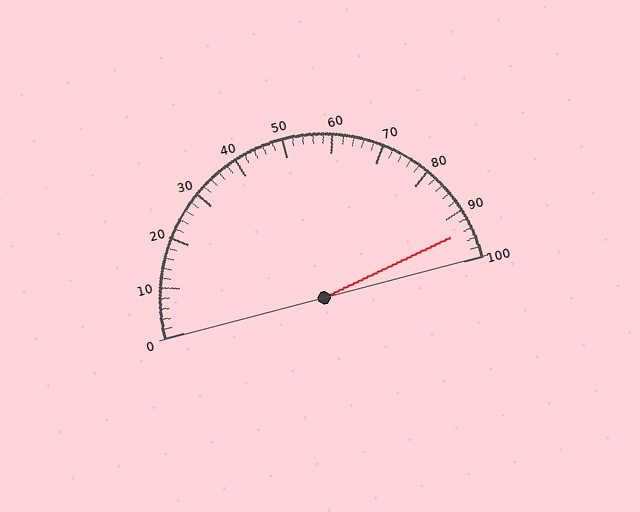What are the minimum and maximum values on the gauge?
The gauge ranges from 0 to 100.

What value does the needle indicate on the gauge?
The needle indicates approximately 94.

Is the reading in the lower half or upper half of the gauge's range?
The reading is in the upper half of the range (0 to 100).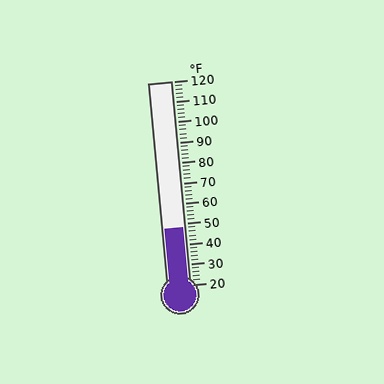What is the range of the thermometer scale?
The thermometer scale ranges from 20°F to 120°F.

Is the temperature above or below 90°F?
The temperature is below 90°F.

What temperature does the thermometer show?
The thermometer shows approximately 48°F.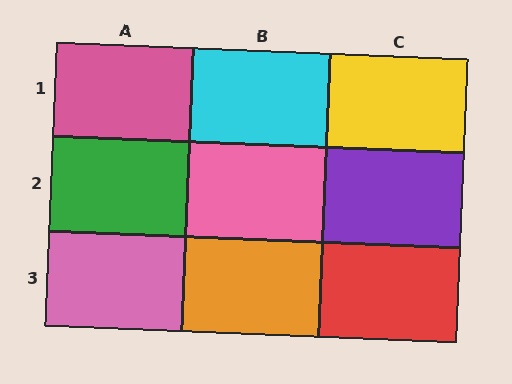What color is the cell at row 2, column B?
Pink.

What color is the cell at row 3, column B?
Orange.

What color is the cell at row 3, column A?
Pink.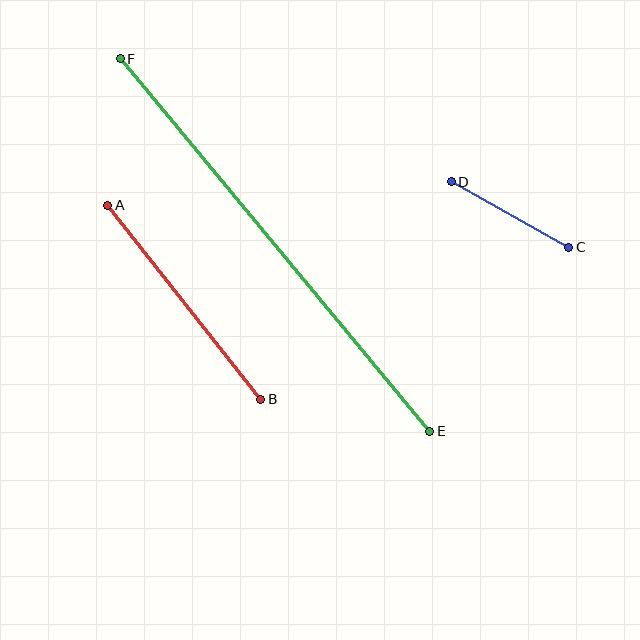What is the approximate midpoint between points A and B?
The midpoint is at approximately (184, 302) pixels.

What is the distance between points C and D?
The distance is approximately 135 pixels.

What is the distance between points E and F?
The distance is approximately 484 pixels.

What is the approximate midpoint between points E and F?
The midpoint is at approximately (275, 245) pixels.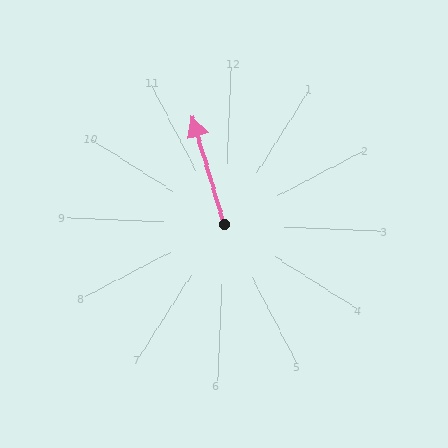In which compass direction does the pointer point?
North.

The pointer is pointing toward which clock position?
Roughly 11 o'clock.